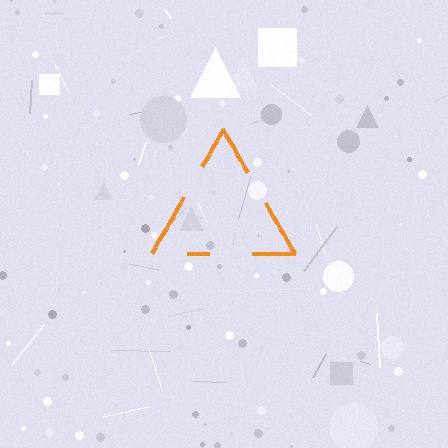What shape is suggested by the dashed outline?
The dashed outline suggests a triangle.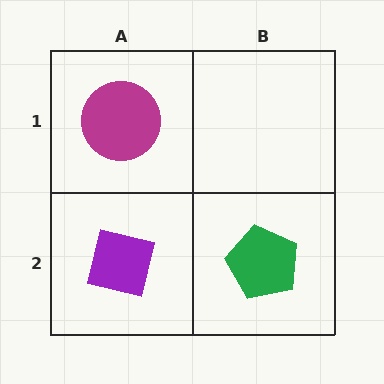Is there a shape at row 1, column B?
No, that cell is empty.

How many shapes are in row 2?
2 shapes.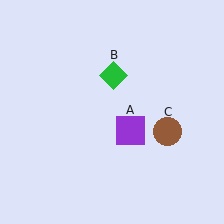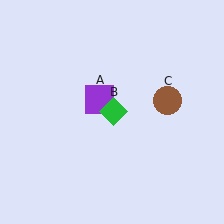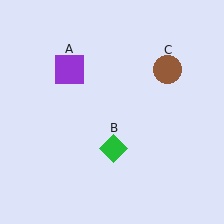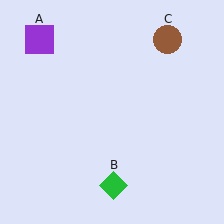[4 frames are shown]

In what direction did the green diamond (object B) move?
The green diamond (object B) moved down.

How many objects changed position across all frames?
3 objects changed position: purple square (object A), green diamond (object B), brown circle (object C).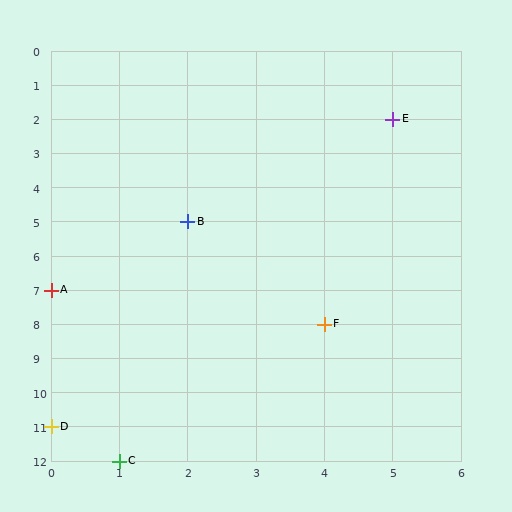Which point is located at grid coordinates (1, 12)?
Point C is at (1, 12).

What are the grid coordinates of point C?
Point C is at grid coordinates (1, 12).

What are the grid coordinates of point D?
Point D is at grid coordinates (0, 11).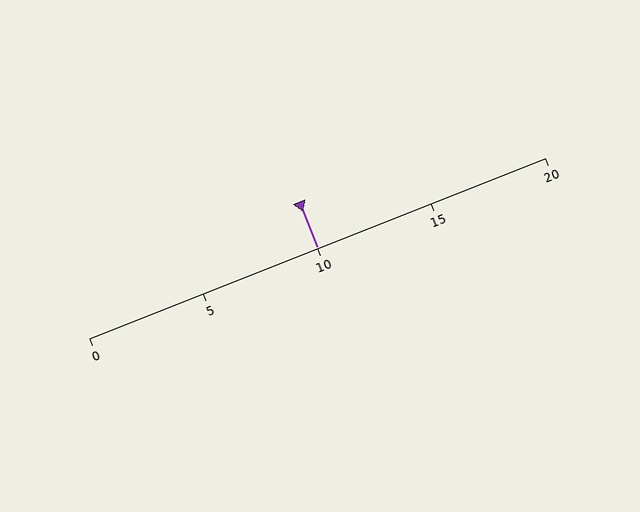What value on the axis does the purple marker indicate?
The marker indicates approximately 10.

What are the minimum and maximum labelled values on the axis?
The axis runs from 0 to 20.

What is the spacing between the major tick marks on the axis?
The major ticks are spaced 5 apart.